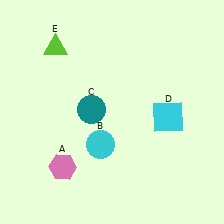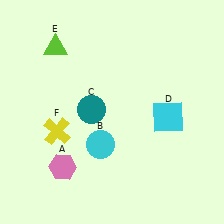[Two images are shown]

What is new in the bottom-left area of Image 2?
A yellow cross (F) was added in the bottom-left area of Image 2.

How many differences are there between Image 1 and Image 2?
There is 1 difference between the two images.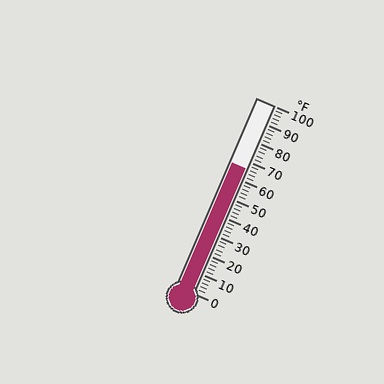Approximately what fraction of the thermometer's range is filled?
The thermometer is filled to approximately 65% of its range.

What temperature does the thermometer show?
The thermometer shows approximately 66°F.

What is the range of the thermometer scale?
The thermometer scale ranges from 0°F to 100°F.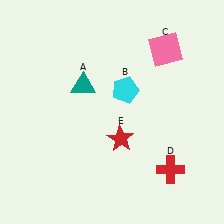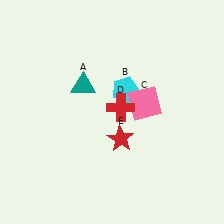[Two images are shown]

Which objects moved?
The objects that moved are: the pink square (C), the red cross (D).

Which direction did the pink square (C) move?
The pink square (C) moved down.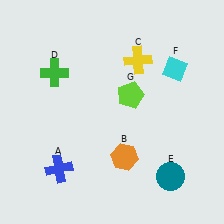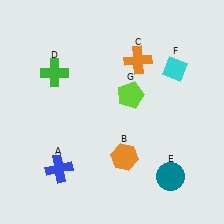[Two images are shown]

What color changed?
The cross (C) changed from yellow in Image 1 to orange in Image 2.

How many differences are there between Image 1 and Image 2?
There is 1 difference between the two images.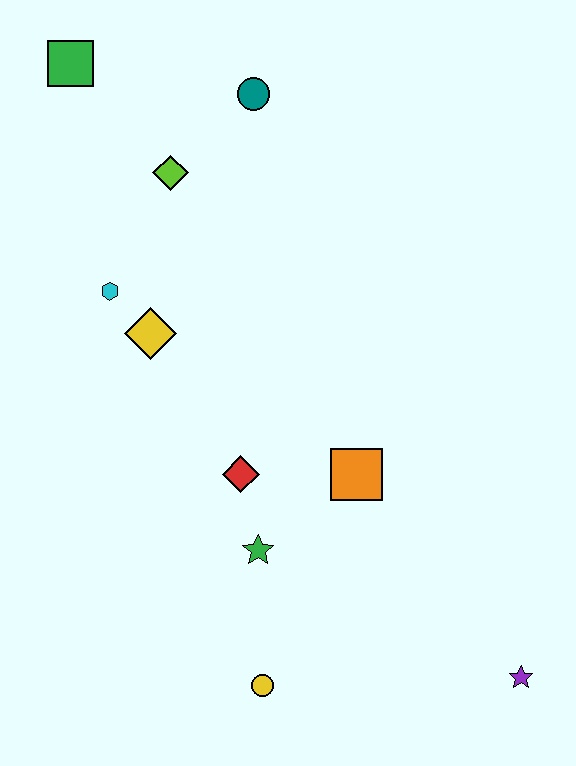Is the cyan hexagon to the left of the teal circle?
Yes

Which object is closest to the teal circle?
The lime diamond is closest to the teal circle.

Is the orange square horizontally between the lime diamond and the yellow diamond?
No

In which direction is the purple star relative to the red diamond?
The purple star is to the right of the red diamond.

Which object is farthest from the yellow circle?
The green square is farthest from the yellow circle.